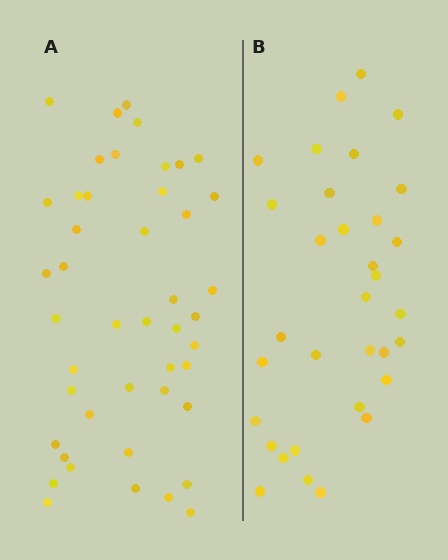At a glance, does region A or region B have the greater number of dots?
Region A (the left region) has more dots.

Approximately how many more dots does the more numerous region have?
Region A has roughly 12 or so more dots than region B.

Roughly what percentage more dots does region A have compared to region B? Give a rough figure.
About 35% more.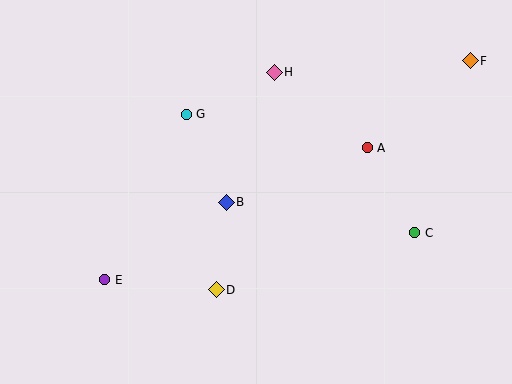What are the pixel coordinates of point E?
Point E is at (105, 280).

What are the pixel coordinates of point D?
Point D is at (216, 290).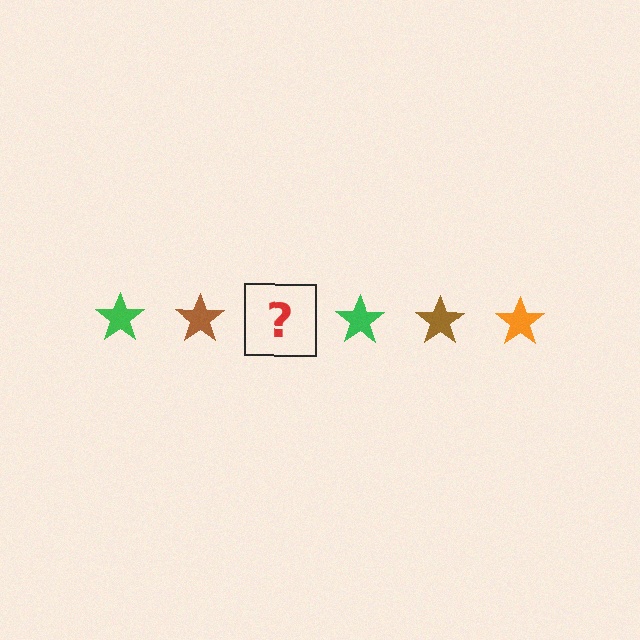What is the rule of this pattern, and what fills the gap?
The rule is that the pattern cycles through green, brown, orange stars. The gap should be filled with an orange star.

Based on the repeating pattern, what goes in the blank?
The blank should be an orange star.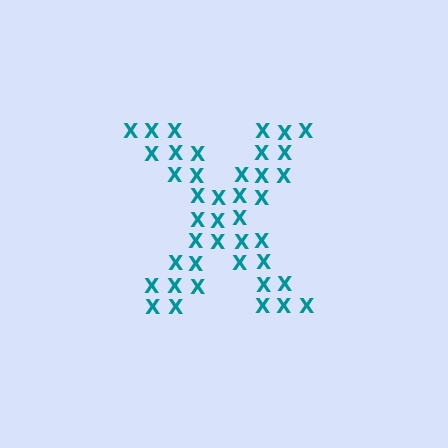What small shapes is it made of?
It is made of small letter X's.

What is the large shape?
The large shape is the letter X.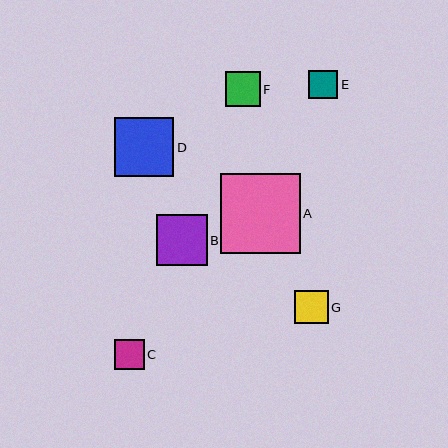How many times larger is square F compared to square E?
Square F is approximately 1.2 times the size of square E.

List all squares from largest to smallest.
From largest to smallest: A, D, B, F, G, C, E.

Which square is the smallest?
Square E is the smallest with a size of approximately 29 pixels.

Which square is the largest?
Square A is the largest with a size of approximately 80 pixels.